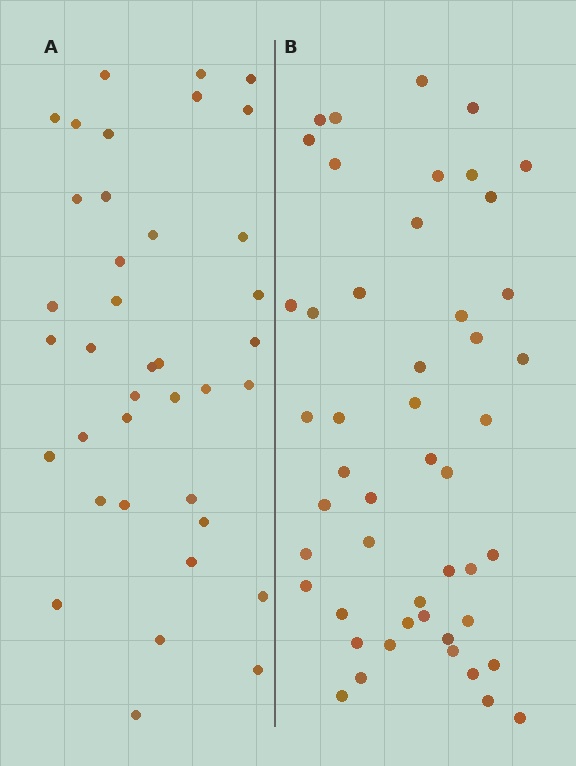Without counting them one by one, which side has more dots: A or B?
Region B (the right region) has more dots.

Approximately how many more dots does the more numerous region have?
Region B has roughly 12 or so more dots than region A.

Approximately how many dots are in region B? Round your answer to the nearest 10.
About 50 dots. (The exact count is 49, which rounds to 50.)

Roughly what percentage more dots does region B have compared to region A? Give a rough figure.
About 30% more.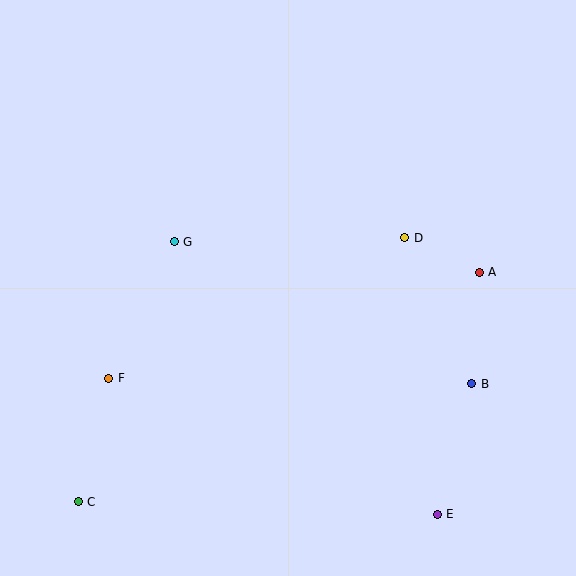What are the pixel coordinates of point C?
Point C is at (78, 502).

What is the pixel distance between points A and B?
The distance between A and B is 112 pixels.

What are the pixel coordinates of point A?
Point A is at (479, 272).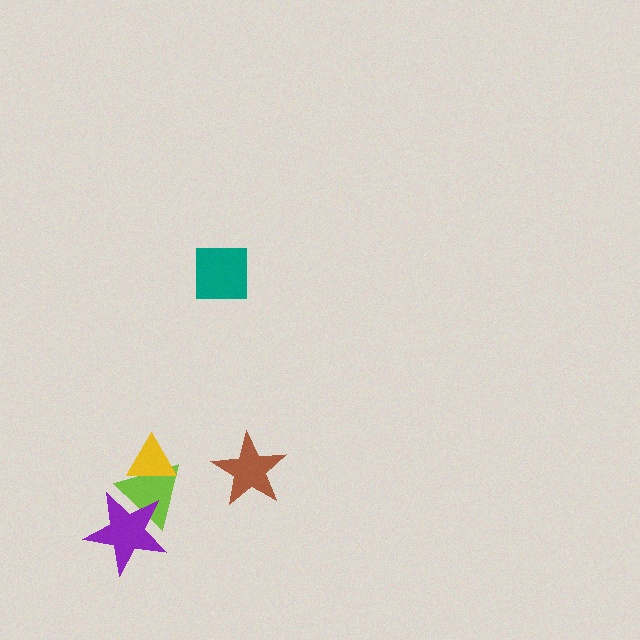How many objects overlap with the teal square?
0 objects overlap with the teal square.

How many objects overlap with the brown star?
0 objects overlap with the brown star.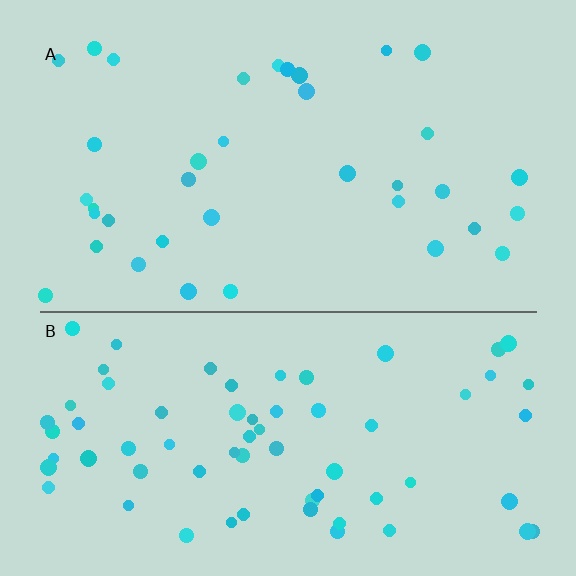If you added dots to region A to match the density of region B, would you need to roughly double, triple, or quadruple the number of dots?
Approximately double.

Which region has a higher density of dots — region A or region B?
B (the bottom).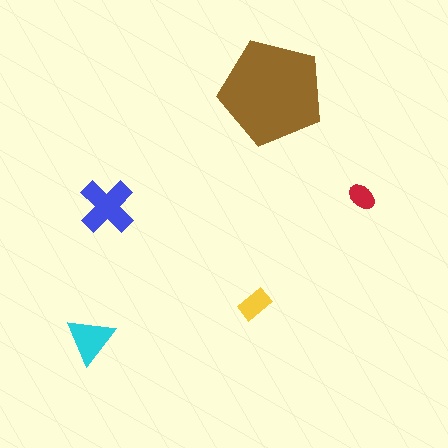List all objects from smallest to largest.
The red ellipse, the yellow rectangle, the cyan triangle, the blue cross, the brown pentagon.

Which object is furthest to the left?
The cyan triangle is leftmost.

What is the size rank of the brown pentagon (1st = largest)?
1st.